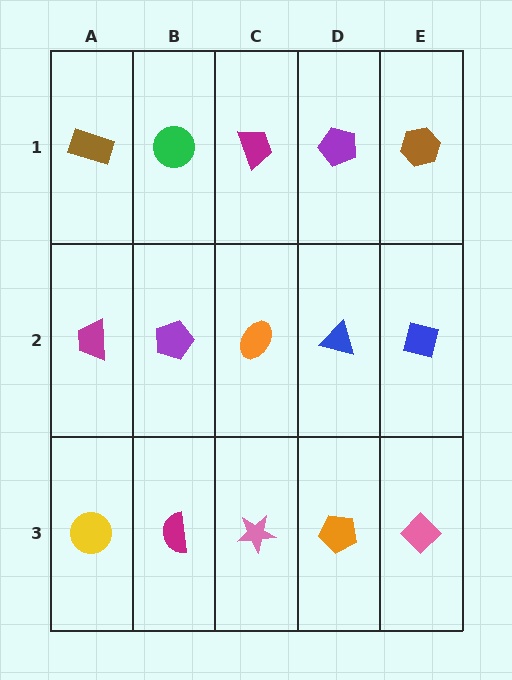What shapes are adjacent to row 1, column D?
A blue triangle (row 2, column D), a magenta trapezoid (row 1, column C), a brown hexagon (row 1, column E).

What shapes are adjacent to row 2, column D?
A purple pentagon (row 1, column D), an orange pentagon (row 3, column D), an orange ellipse (row 2, column C), a blue square (row 2, column E).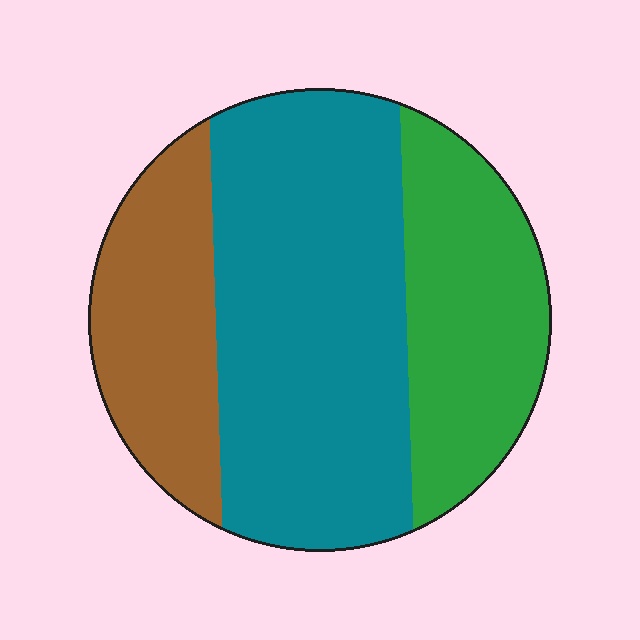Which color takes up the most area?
Teal, at roughly 50%.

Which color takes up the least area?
Brown, at roughly 20%.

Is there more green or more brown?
Green.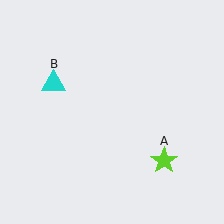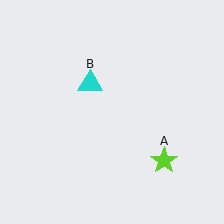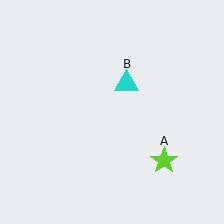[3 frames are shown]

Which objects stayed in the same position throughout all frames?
Lime star (object A) remained stationary.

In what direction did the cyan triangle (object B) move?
The cyan triangle (object B) moved right.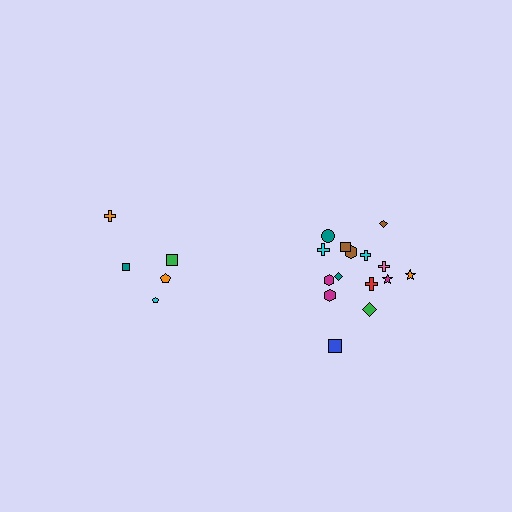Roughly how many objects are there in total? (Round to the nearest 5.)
Roughly 20 objects in total.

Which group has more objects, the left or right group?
The right group.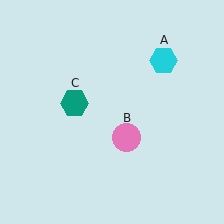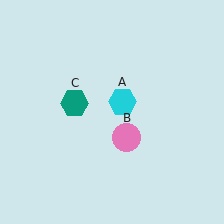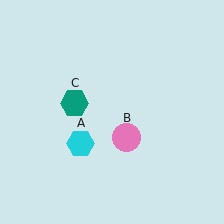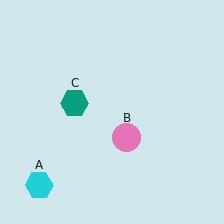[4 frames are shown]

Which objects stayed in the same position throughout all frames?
Pink circle (object B) and teal hexagon (object C) remained stationary.